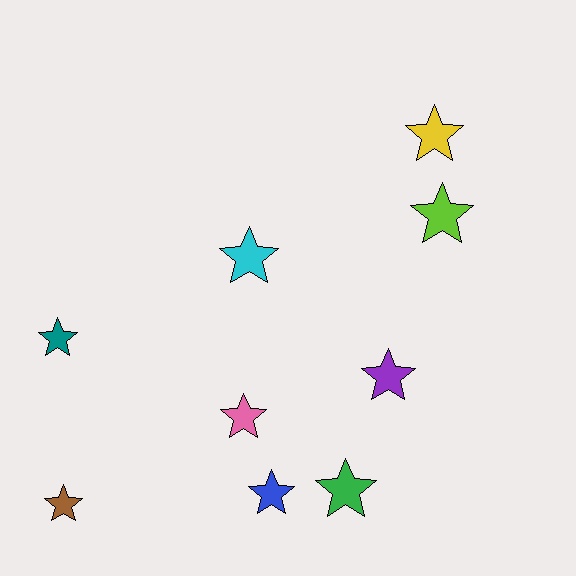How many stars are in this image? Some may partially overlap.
There are 9 stars.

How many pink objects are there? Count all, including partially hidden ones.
There is 1 pink object.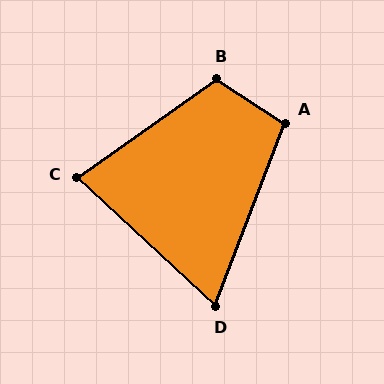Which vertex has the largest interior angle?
B, at approximately 112 degrees.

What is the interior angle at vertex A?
Approximately 102 degrees (obtuse).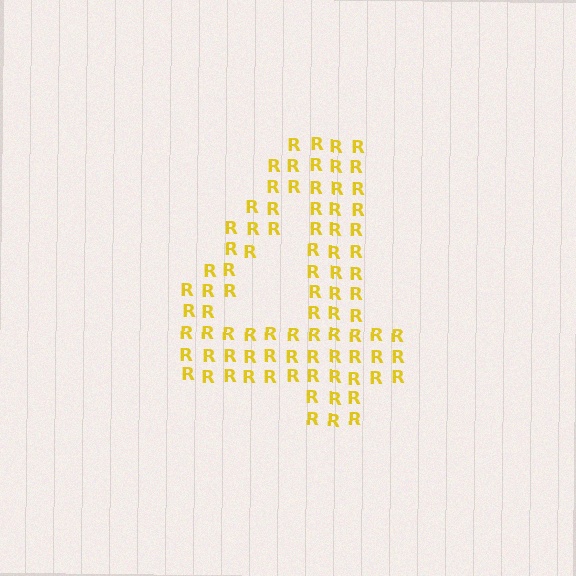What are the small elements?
The small elements are letter R's.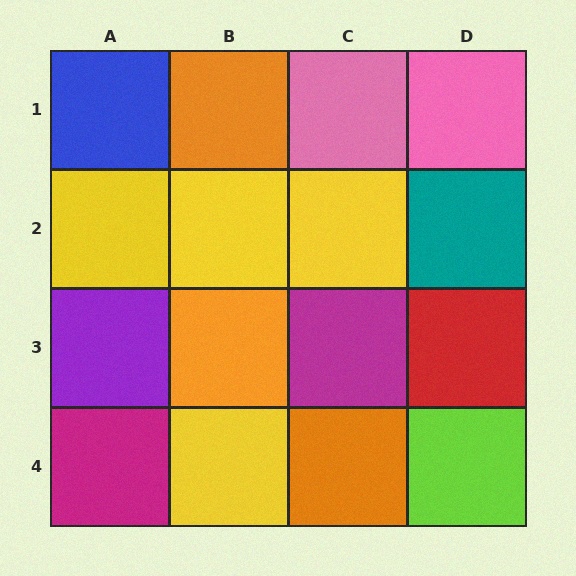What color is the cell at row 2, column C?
Yellow.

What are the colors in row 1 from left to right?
Blue, orange, pink, pink.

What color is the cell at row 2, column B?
Yellow.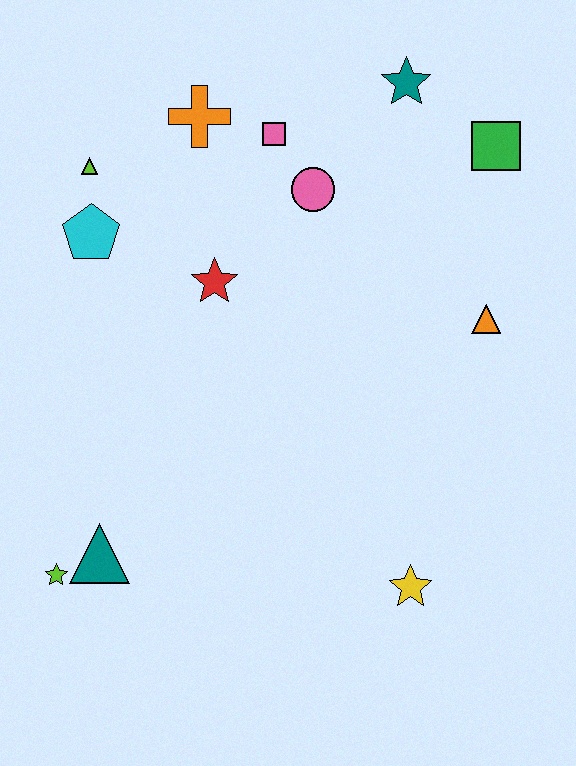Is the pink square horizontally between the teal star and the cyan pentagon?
Yes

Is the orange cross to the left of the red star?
Yes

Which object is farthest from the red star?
The yellow star is farthest from the red star.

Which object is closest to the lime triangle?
The cyan pentagon is closest to the lime triangle.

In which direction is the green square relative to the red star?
The green square is to the right of the red star.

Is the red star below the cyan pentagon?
Yes